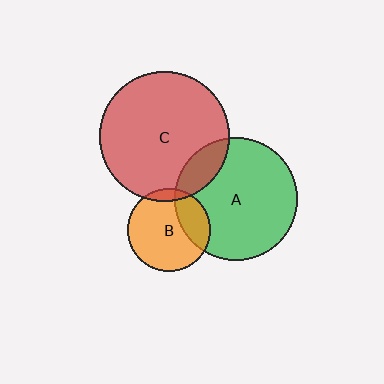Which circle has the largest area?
Circle C (red).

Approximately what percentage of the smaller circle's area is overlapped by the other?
Approximately 15%.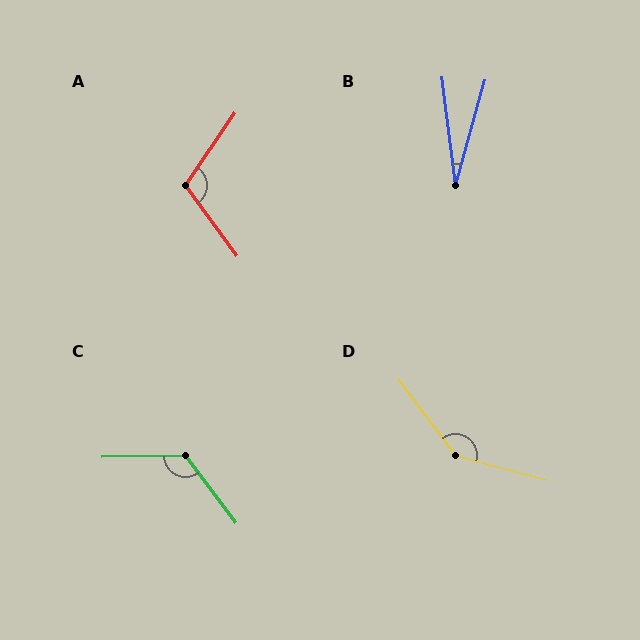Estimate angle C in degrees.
Approximately 126 degrees.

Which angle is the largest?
D, at approximately 142 degrees.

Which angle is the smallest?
B, at approximately 22 degrees.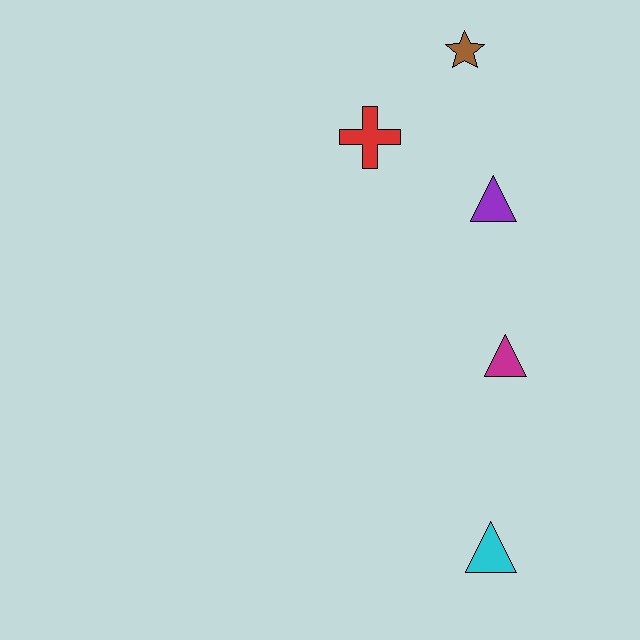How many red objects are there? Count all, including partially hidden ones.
There is 1 red object.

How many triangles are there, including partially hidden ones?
There are 3 triangles.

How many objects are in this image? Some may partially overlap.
There are 5 objects.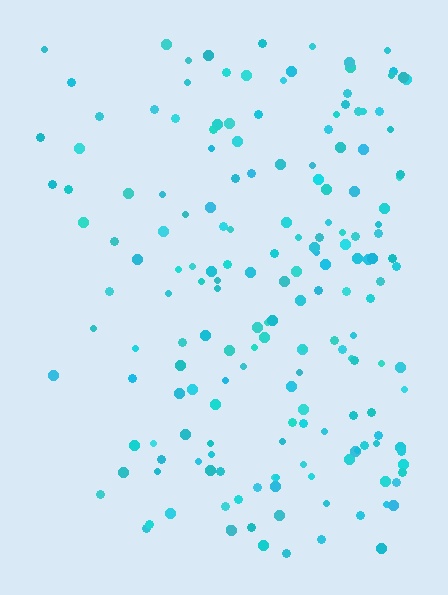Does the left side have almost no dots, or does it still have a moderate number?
Still a moderate number, just noticeably fewer than the right.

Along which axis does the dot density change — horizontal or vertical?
Horizontal.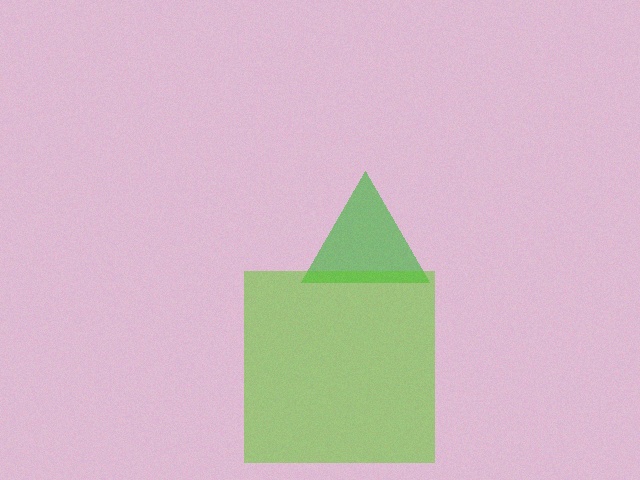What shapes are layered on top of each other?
The layered shapes are: a green triangle, a lime square.